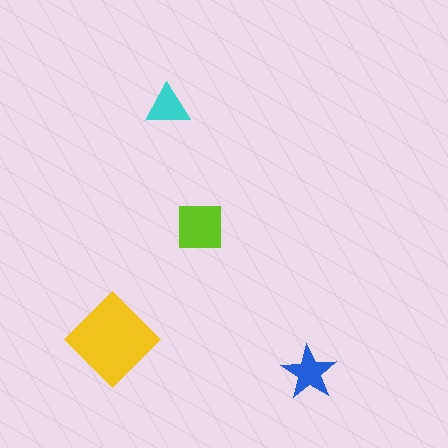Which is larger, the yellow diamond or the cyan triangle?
The yellow diamond.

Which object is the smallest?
The cyan triangle.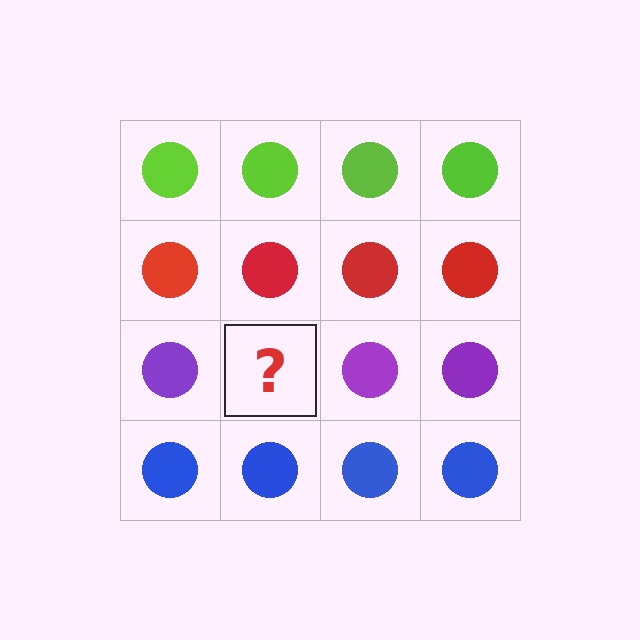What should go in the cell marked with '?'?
The missing cell should contain a purple circle.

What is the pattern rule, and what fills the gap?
The rule is that each row has a consistent color. The gap should be filled with a purple circle.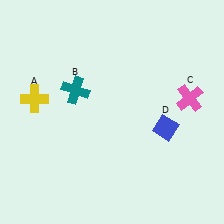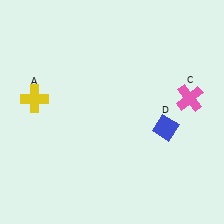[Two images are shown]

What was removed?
The teal cross (B) was removed in Image 2.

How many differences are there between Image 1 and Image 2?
There is 1 difference between the two images.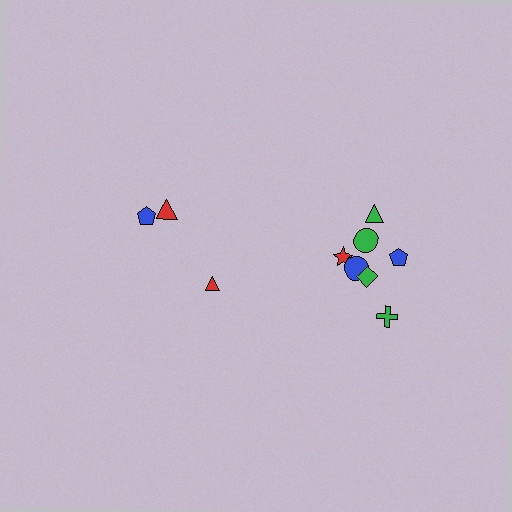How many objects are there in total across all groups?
There are 10 objects.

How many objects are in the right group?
There are 7 objects.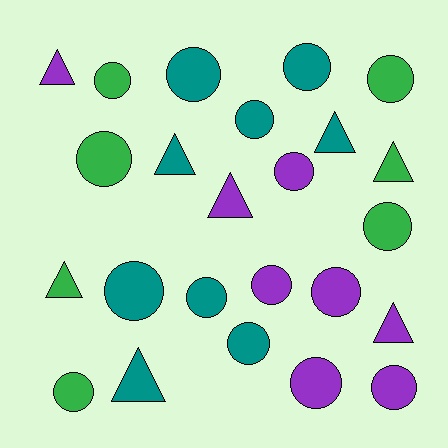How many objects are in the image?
There are 24 objects.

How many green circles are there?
There are 5 green circles.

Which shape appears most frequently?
Circle, with 16 objects.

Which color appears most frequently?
Teal, with 9 objects.